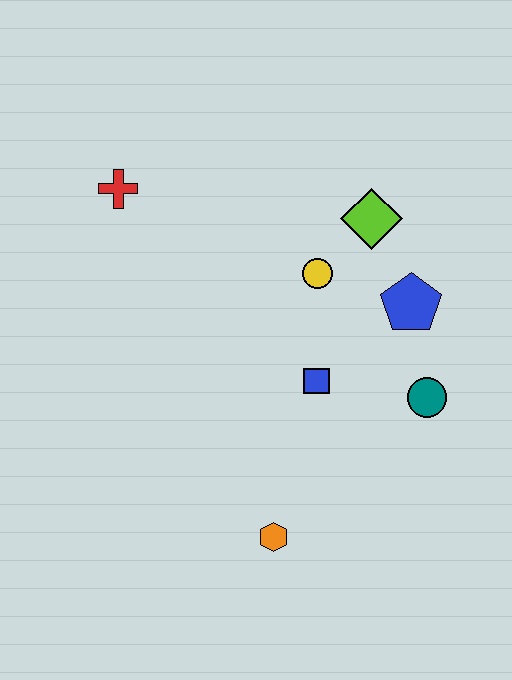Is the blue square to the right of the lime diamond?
No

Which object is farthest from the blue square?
The red cross is farthest from the blue square.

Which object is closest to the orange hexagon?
The blue square is closest to the orange hexagon.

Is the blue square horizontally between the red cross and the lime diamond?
Yes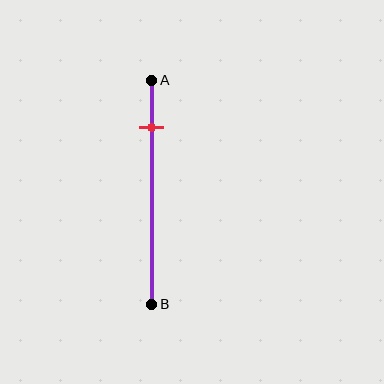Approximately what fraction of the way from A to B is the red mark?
The red mark is approximately 20% of the way from A to B.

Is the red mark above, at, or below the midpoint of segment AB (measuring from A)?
The red mark is above the midpoint of segment AB.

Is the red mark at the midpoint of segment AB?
No, the mark is at about 20% from A, not at the 50% midpoint.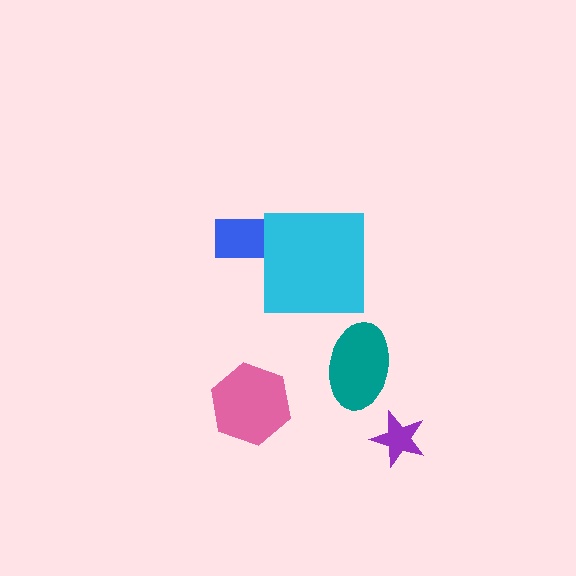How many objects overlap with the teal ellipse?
0 objects overlap with the teal ellipse.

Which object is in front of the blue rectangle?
The cyan square is in front of the blue rectangle.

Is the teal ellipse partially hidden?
No, no other shape covers it.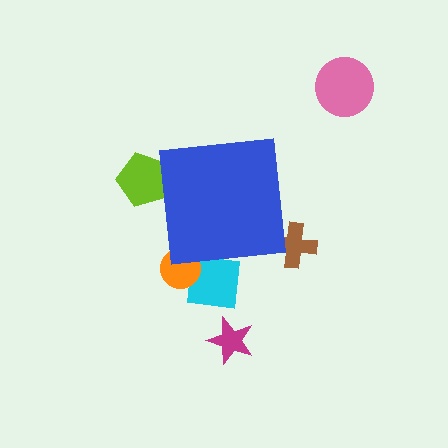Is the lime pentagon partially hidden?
Yes, the lime pentagon is partially hidden behind the blue square.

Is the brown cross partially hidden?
Yes, the brown cross is partially hidden behind the blue square.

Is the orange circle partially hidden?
Yes, the orange circle is partially hidden behind the blue square.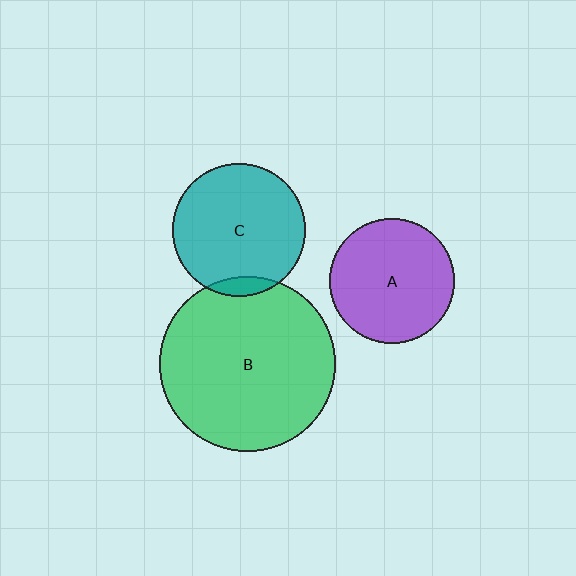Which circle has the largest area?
Circle B (green).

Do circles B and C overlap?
Yes.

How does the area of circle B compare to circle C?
Approximately 1.7 times.